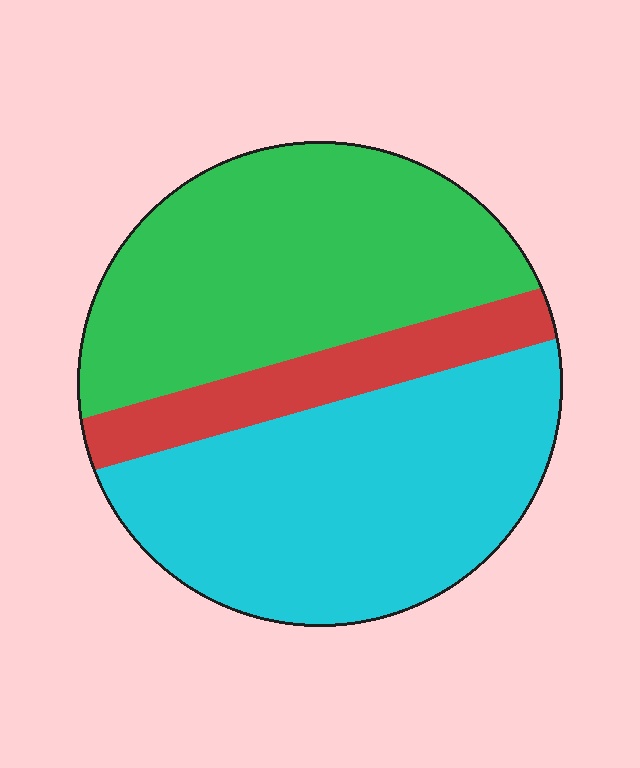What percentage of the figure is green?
Green covers 42% of the figure.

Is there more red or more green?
Green.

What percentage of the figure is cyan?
Cyan covers roughly 45% of the figure.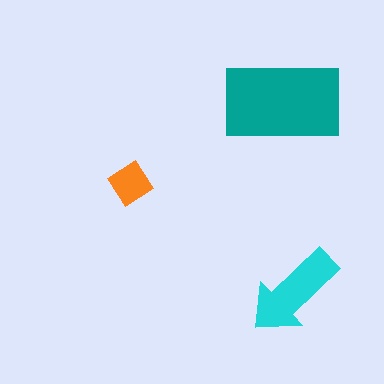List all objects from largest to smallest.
The teal rectangle, the cyan arrow, the orange diamond.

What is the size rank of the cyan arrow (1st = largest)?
2nd.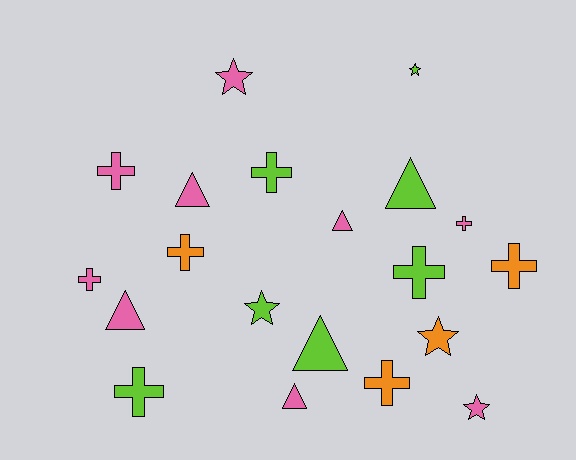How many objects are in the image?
There are 20 objects.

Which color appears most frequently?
Pink, with 9 objects.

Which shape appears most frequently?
Cross, with 9 objects.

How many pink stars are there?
There are 2 pink stars.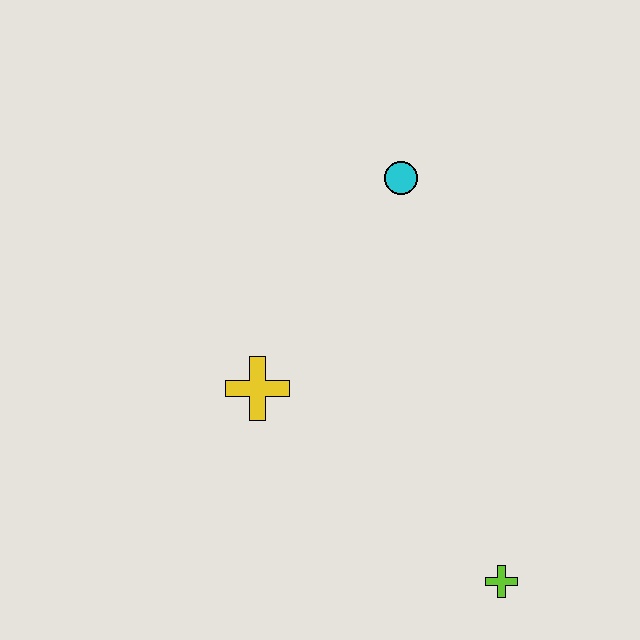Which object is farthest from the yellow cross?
The lime cross is farthest from the yellow cross.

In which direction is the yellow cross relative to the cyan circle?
The yellow cross is below the cyan circle.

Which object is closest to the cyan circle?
The yellow cross is closest to the cyan circle.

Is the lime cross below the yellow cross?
Yes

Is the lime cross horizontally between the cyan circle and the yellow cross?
No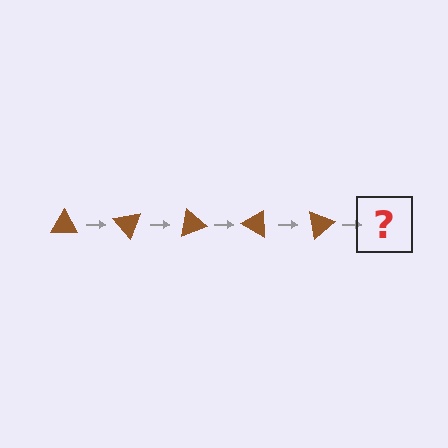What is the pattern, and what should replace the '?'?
The pattern is that the triangle rotates 50 degrees each step. The '?' should be a brown triangle rotated 250 degrees.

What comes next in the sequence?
The next element should be a brown triangle rotated 250 degrees.